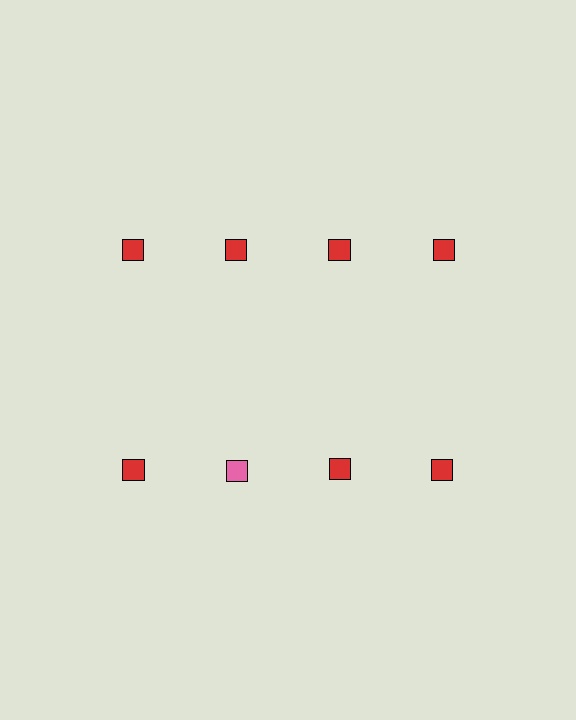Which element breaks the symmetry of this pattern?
The pink square in the second row, second from left column breaks the symmetry. All other shapes are red squares.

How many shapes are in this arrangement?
There are 8 shapes arranged in a grid pattern.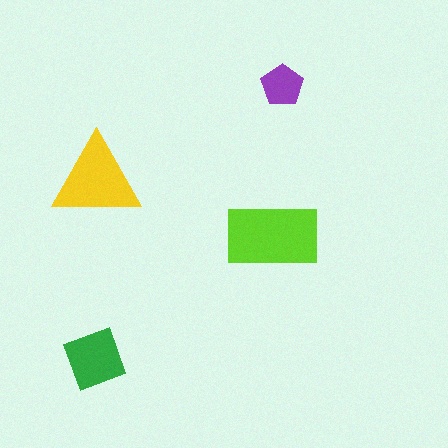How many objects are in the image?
There are 4 objects in the image.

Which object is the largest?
The lime rectangle.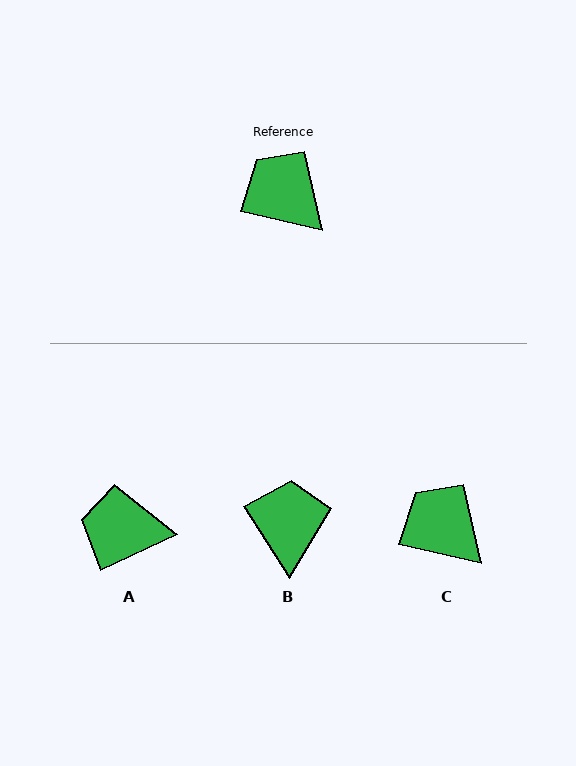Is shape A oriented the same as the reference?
No, it is off by about 38 degrees.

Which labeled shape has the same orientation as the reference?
C.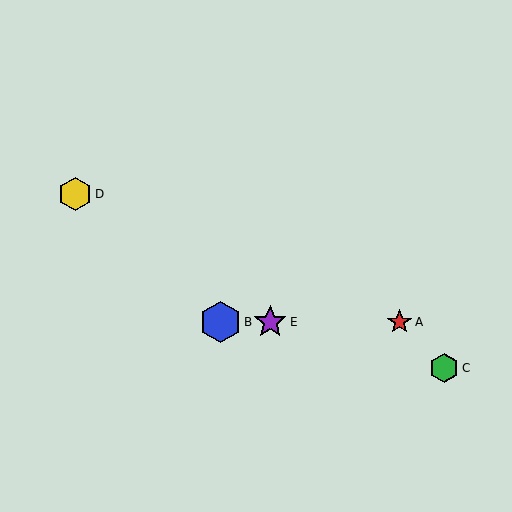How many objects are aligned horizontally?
3 objects (A, B, E) are aligned horizontally.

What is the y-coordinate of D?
Object D is at y≈194.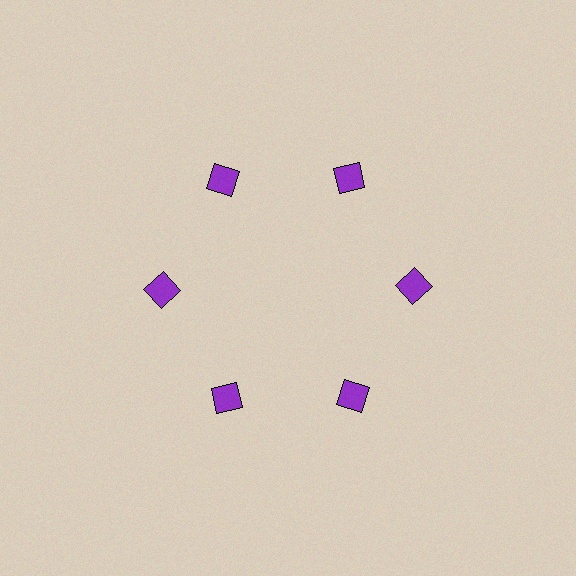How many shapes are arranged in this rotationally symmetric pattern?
There are 6 shapes, arranged in 6 groups of 1.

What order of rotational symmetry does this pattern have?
This pattern has 6-fold rotational symmetry.